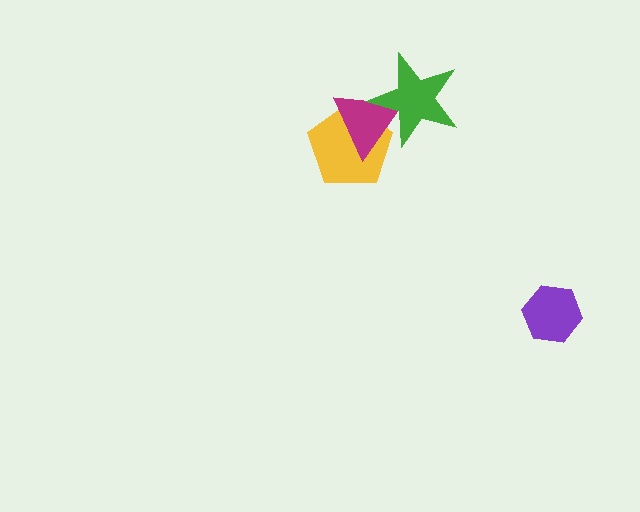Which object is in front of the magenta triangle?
The green star is in front of the magenta triangle.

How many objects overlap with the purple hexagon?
0 objects overlap with the purple hexagon.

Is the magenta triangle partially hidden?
Yes, it is partially covered by another shape.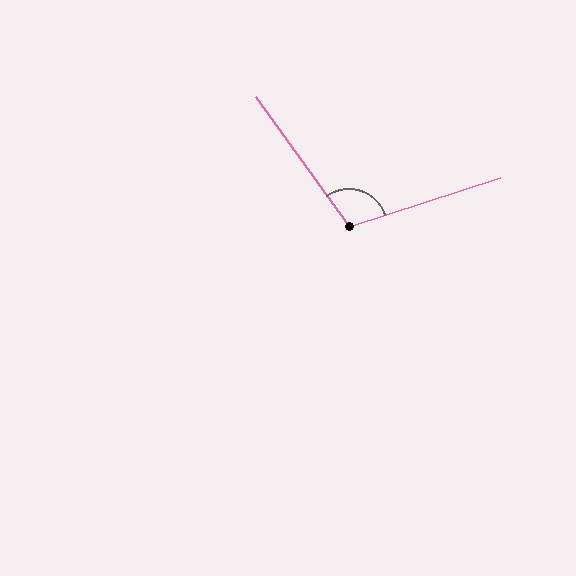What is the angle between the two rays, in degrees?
Approximately 108 degrees.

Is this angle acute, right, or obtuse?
It is obtuse.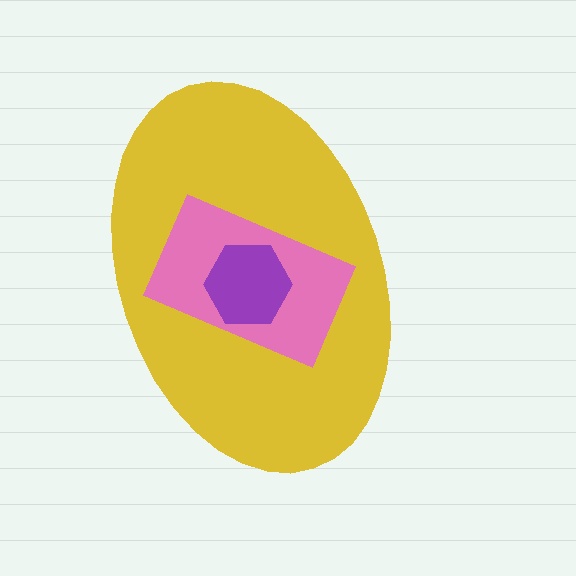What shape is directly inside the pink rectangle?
The purple hexagon.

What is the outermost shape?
The yellow ellipse.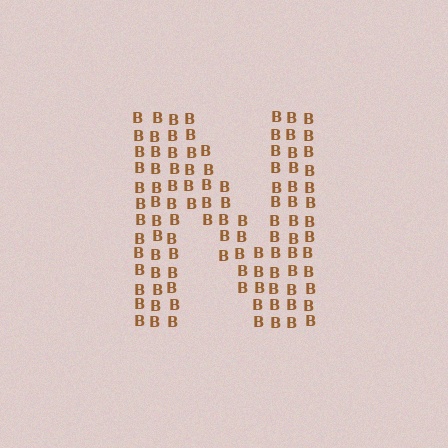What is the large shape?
The large shape is the letter N.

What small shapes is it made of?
It is made of small letter B's.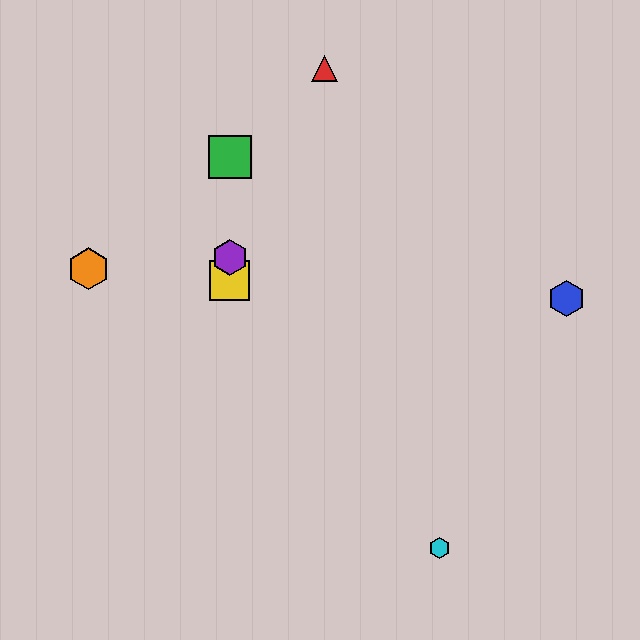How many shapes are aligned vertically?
3 shapes (the green square, the yellow square, the purple hexagon) are aligned vertically.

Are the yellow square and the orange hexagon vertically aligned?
No, the yellow square is at x≈230 and the orange hexagon is at x≈89.